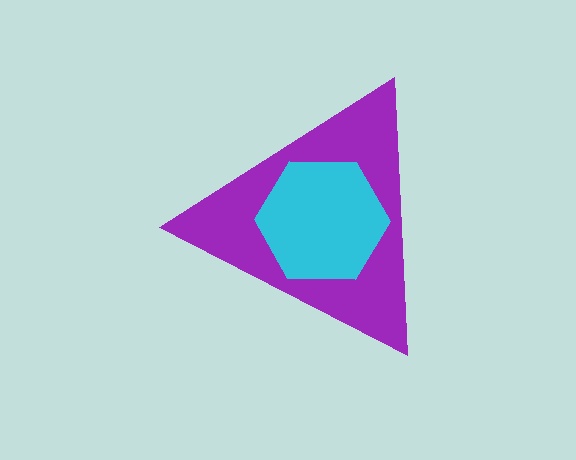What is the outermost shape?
The purple triangle.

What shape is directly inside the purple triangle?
The cyan hexagon.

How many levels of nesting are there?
2.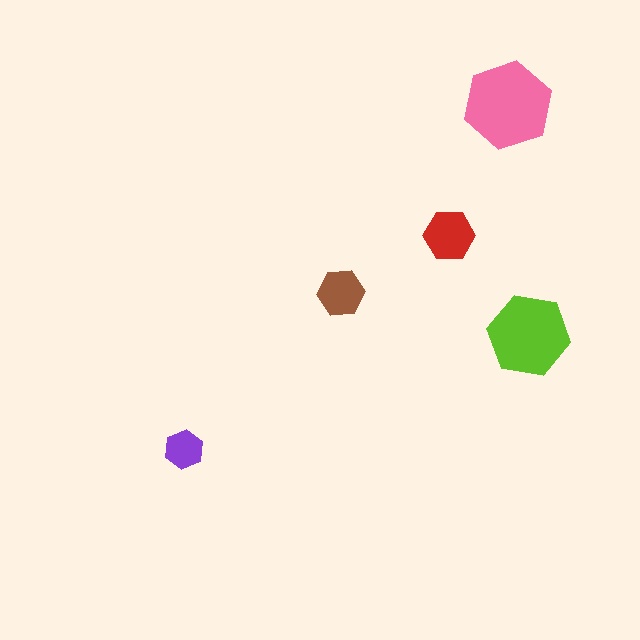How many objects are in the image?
There are 5 objects in the image.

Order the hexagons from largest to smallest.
the pink one, the lime one, the red one, the brown one, the purple one.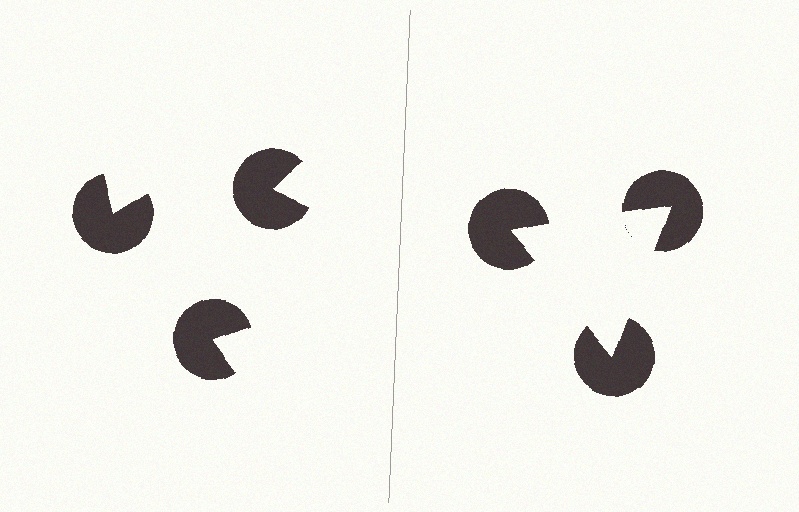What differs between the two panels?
The pac-man discs are positioned identically on both sides; only the wedge orientations differ. On the right they align to a triangle; on the left they are misaligned.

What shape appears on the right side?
An illusory triangle.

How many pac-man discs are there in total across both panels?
6 — 3 on each side.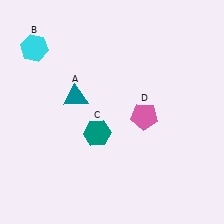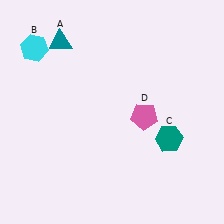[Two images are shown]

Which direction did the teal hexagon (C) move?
The teal hexagon (C) moved right.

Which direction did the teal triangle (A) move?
The teal triangle (A) moved up.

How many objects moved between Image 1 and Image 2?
2 objects moved between the two images.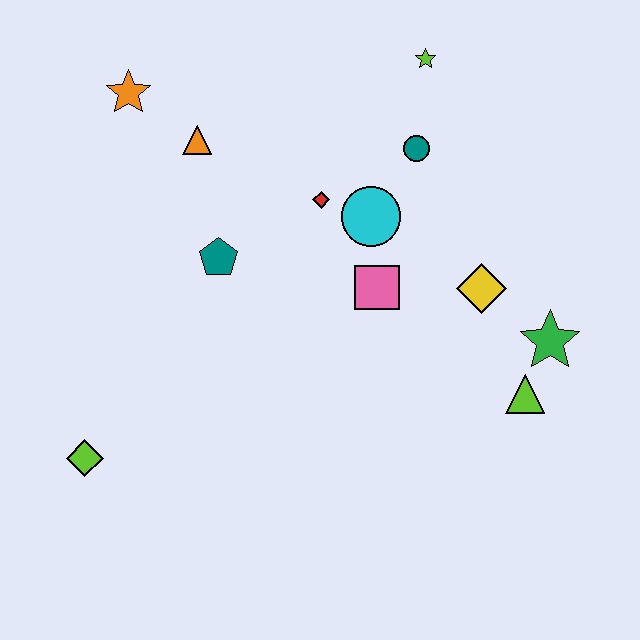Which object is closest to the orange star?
The orange triangle is closest to the orange star.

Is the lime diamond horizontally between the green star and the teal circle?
No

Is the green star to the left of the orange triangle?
No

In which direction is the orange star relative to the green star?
The orange star is to the left of the green star.